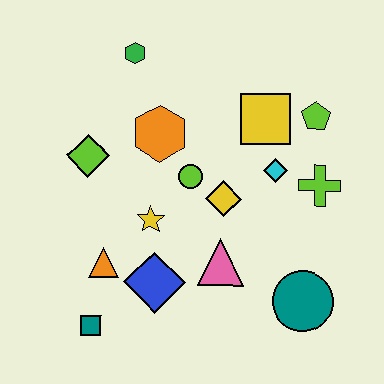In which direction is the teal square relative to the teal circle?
The teal square is to the left of the teal circle.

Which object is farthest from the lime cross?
The teal square is farthest from the lime cross.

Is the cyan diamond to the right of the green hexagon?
Yes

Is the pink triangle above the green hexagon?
No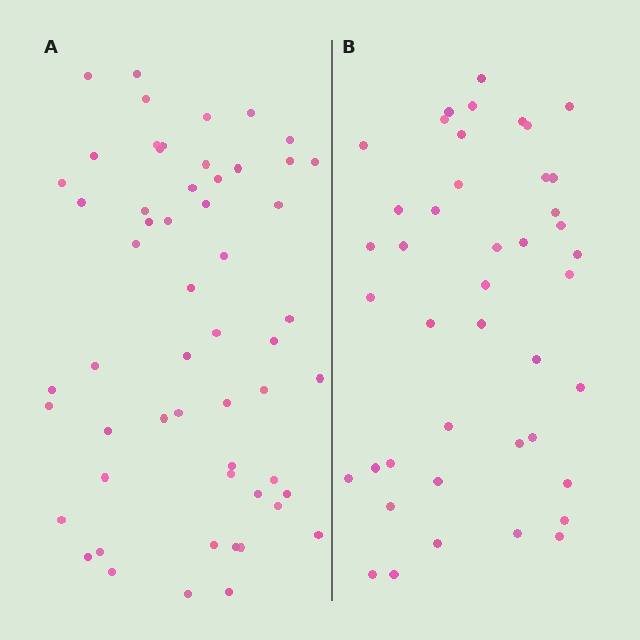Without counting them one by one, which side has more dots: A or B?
Region A (the left region) has more dots.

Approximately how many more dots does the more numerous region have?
Region A has approximately 15 more dots than region B.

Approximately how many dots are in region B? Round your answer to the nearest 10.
About 40 dots. (The exact count is 43, which rounds to 40.)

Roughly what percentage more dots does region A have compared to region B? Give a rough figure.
About 30% more.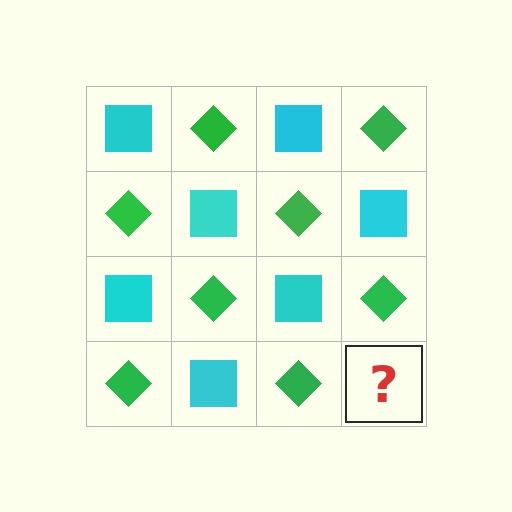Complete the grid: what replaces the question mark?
The question mark should be replaced with a cyan square.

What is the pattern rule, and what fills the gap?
The rule is that it alternates cyan square and green diamond in a checkerboard pattern. The gap should be filled with a cyan square.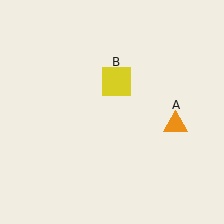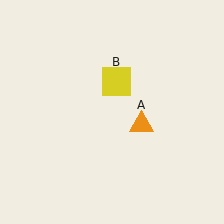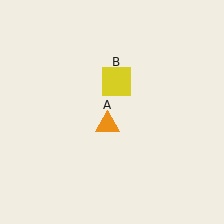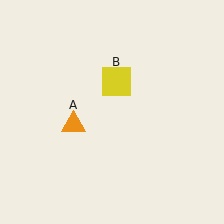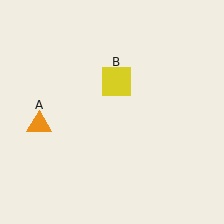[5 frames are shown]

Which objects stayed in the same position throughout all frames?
Yellow square (object B) remained stationary.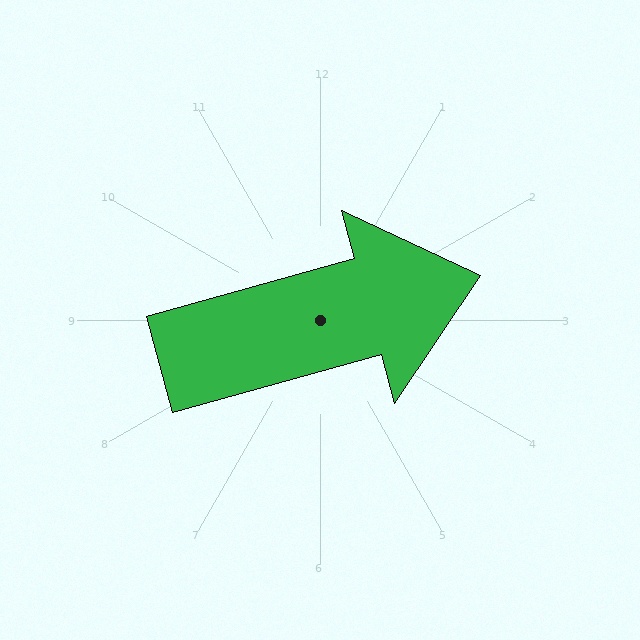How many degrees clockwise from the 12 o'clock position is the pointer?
Approximately 75 degrees.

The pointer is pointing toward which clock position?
Roughly 2 o'clock.